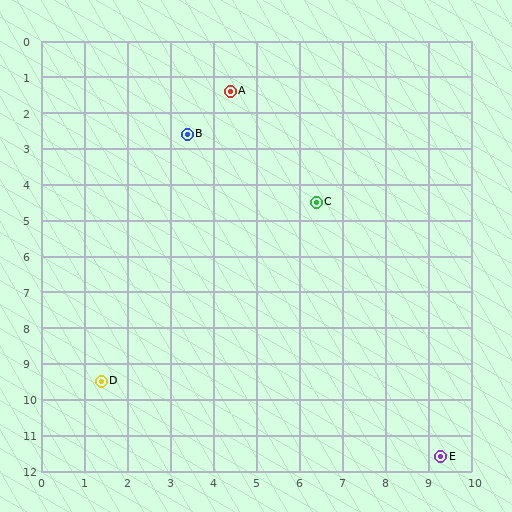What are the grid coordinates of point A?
Point A is at approximately (4.4, 1.4).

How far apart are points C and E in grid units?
Points C and E are about 7.7 grid units apart.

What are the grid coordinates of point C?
Point C is at approximately (6.4, 4.5).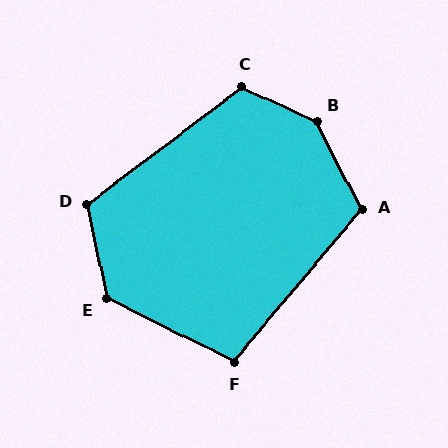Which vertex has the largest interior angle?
B, at approximately 142 degrees.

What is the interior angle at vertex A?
Approximately 113 degrees (obtuse).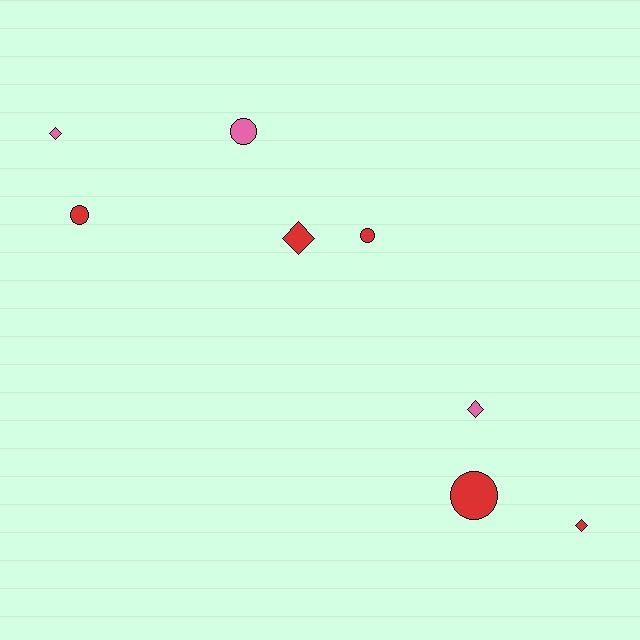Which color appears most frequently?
Red, with 5 objects.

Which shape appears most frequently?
Circle, with 4 objects.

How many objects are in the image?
There are 8 objects.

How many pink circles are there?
There is 1 pink circle.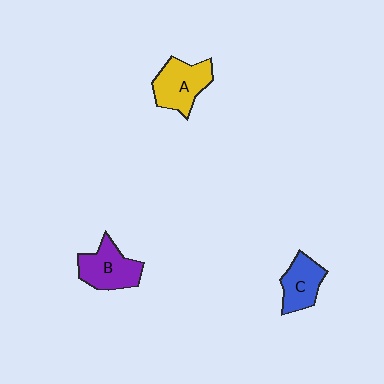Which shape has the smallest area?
Shape C (blue).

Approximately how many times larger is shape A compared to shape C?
Approximately 1.3 times.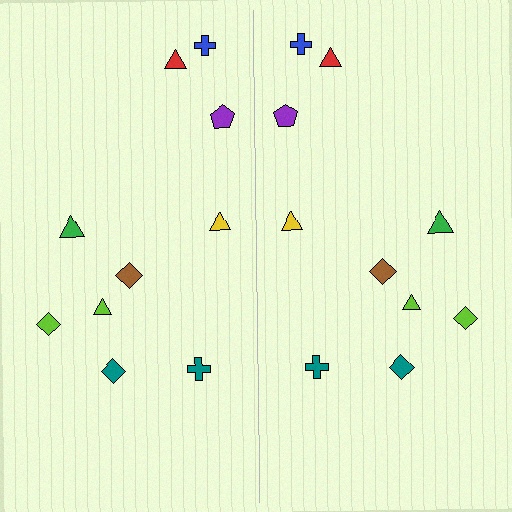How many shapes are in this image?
There are 20 shapes in this image.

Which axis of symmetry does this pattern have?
The pattern has a vertical axis of symmetry running through the center of the image.